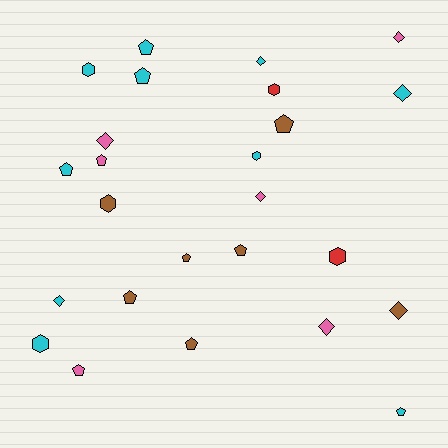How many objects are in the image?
There are 25 objects.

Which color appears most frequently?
Cyan, with 10 objects.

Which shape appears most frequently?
Pentagon, with 11 objects.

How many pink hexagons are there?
There are no pink hexagons.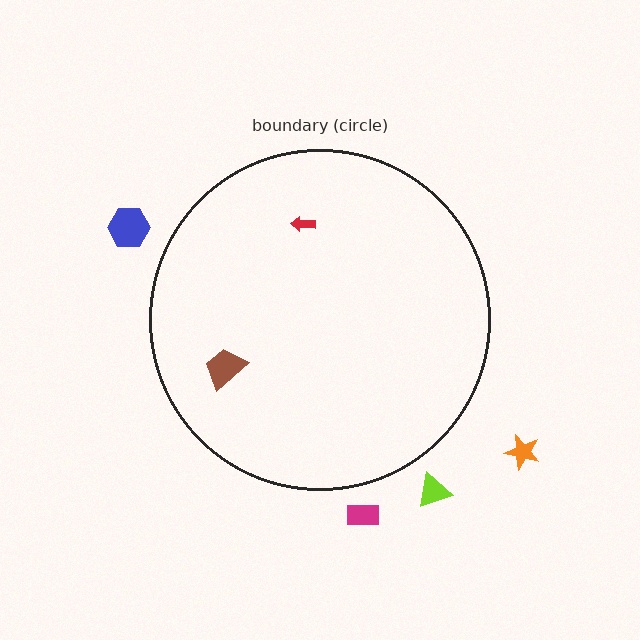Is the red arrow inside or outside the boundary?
Inside.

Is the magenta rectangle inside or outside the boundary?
Outside.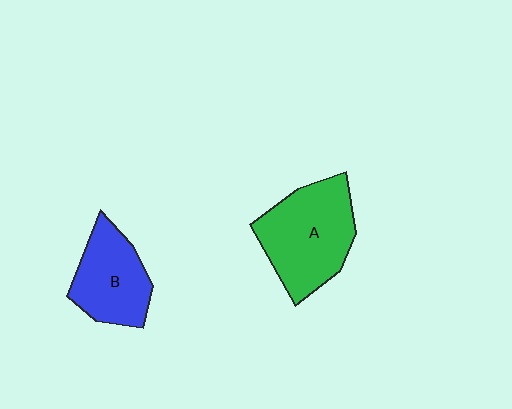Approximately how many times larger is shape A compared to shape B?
Approximately 1.4 times.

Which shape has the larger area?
Shape A (green).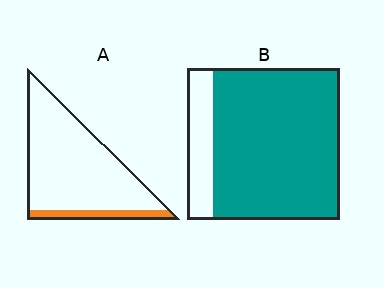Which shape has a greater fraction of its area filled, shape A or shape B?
Shape B.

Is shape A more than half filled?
No.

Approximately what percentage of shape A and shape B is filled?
A is approximately 15% and B is approximately 85%.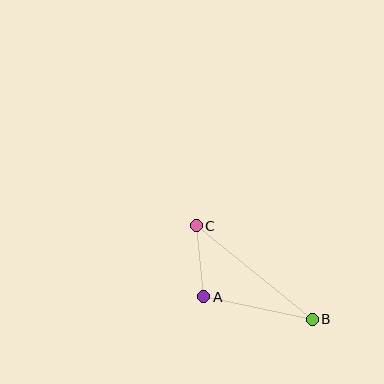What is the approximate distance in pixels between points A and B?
The distance between A and B is approximately 111 pixels.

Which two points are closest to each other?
Points A and C are closest to each other.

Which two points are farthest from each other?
Points B and C are farthest from each other.